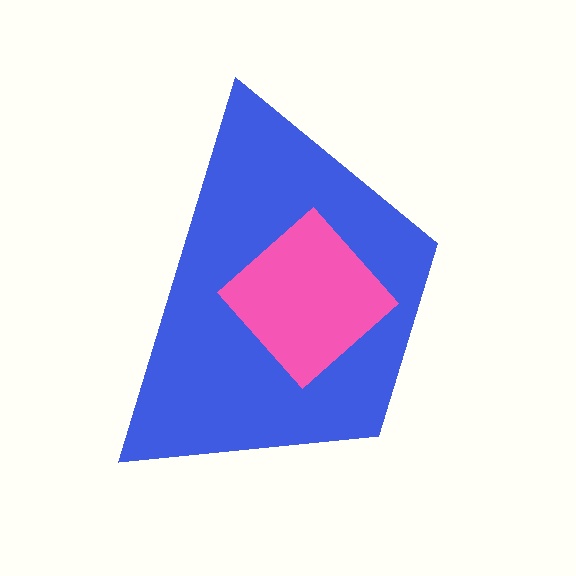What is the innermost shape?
The pink diamond.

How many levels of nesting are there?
2.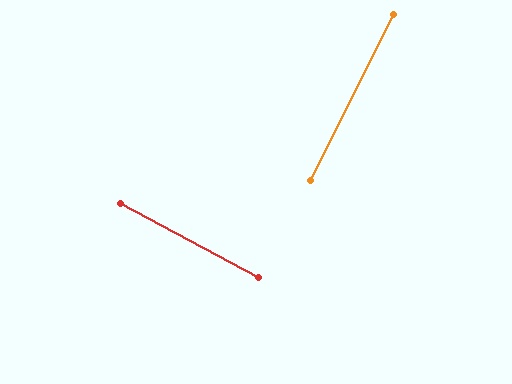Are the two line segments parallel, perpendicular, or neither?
Perpendicular — they meet at approximately 88°.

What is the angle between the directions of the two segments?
Approximately 88 degrees.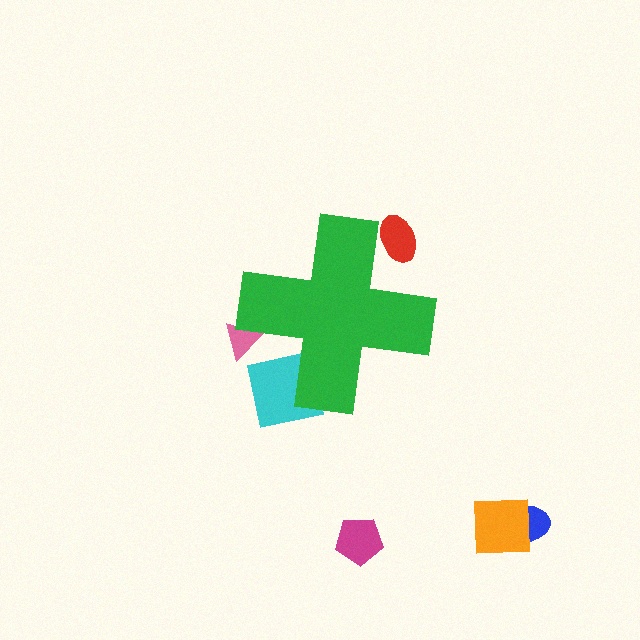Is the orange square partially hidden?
No, the orange square is fully visible.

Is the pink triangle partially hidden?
Yes, the pink triangle is partially hidden behind the green cross.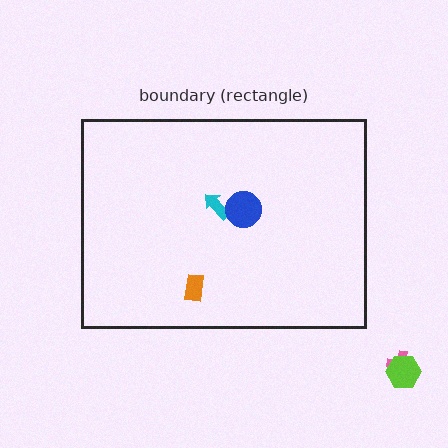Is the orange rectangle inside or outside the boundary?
Inside.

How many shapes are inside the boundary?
3 inside, 2 outside.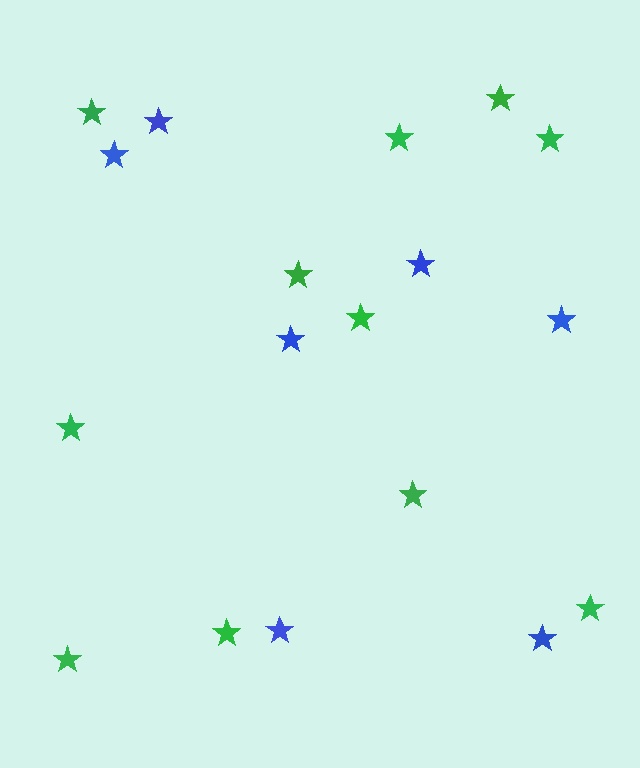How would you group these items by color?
There are 2 groups: one group of green stars (11) and one group of blue stars (7).